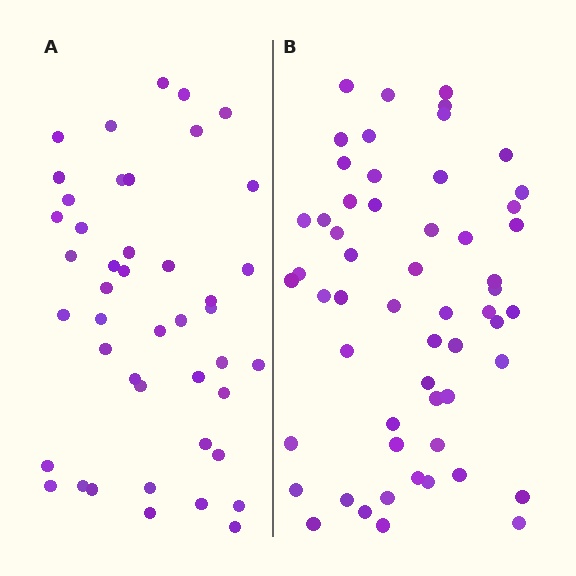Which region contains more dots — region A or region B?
Region B (the right region) has more dots.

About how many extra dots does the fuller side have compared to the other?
Region B has roughly 12 or so more dots than region A.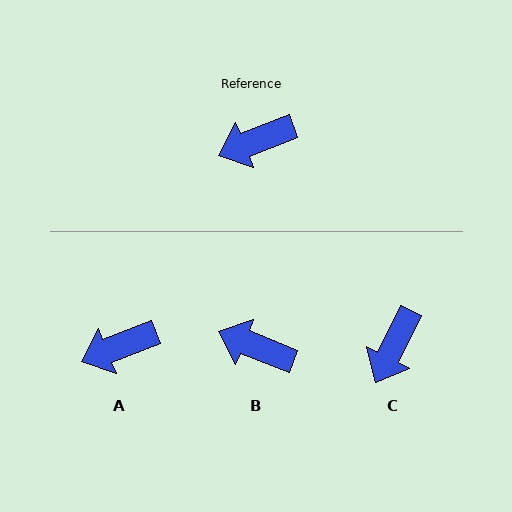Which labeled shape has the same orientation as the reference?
A.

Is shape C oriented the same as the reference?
No, it is off by about 42 degrees.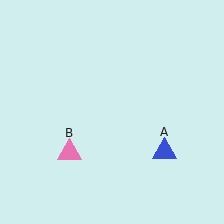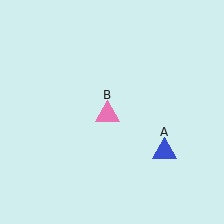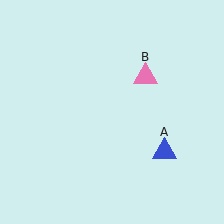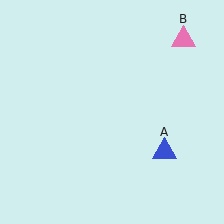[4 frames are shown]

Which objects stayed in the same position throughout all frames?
Blue triangle (object A) remained stationary.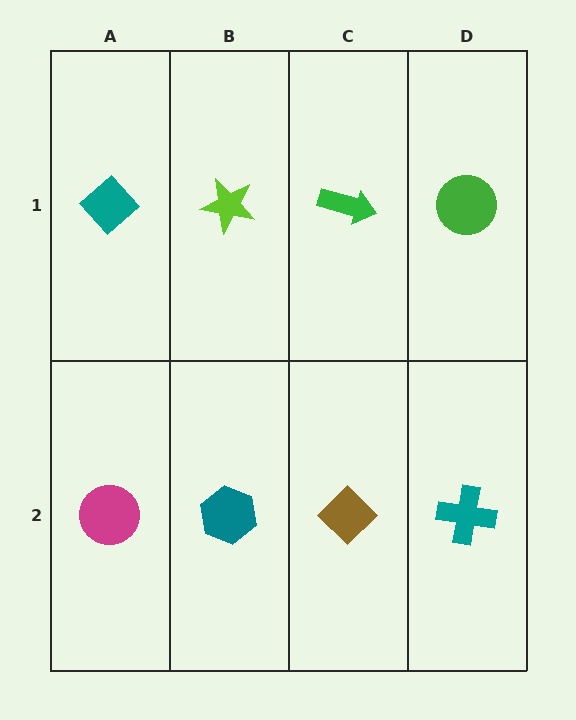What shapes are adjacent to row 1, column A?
A magenta circle (row 2, column A), a lime star (row 1, column B).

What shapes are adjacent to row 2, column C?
A green arrow (row 1, column C), a teal hexagon (row 2, column B), a teal cross (row 2, column D).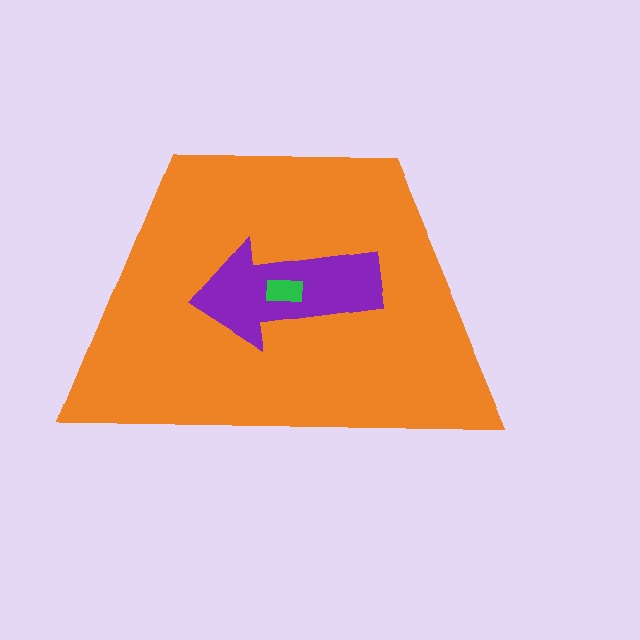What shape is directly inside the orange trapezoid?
The purple arrow.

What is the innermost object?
The green rectangle.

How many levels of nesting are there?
3.